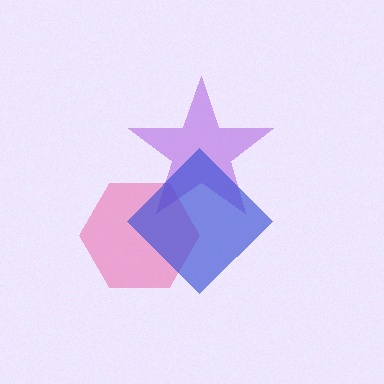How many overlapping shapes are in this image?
There are 3 overlapping shapes in the image.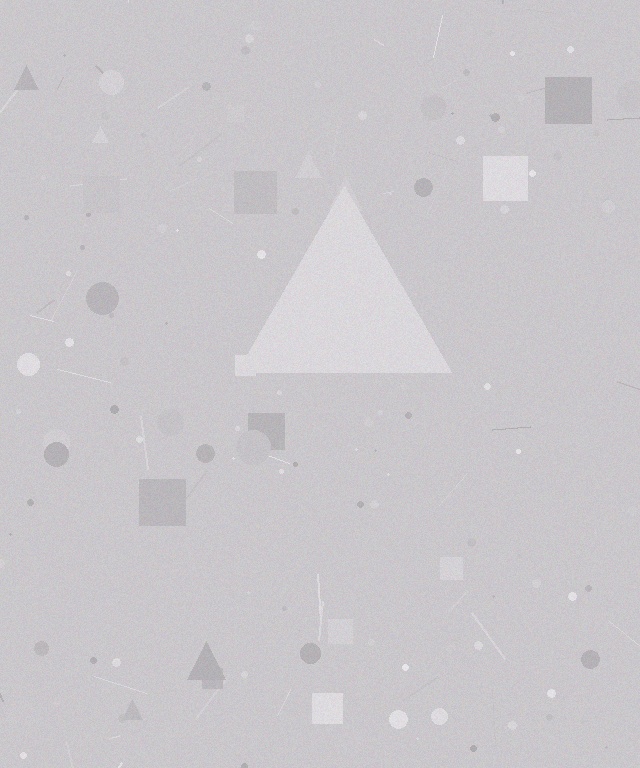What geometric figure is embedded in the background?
A triangle is embedded in the background.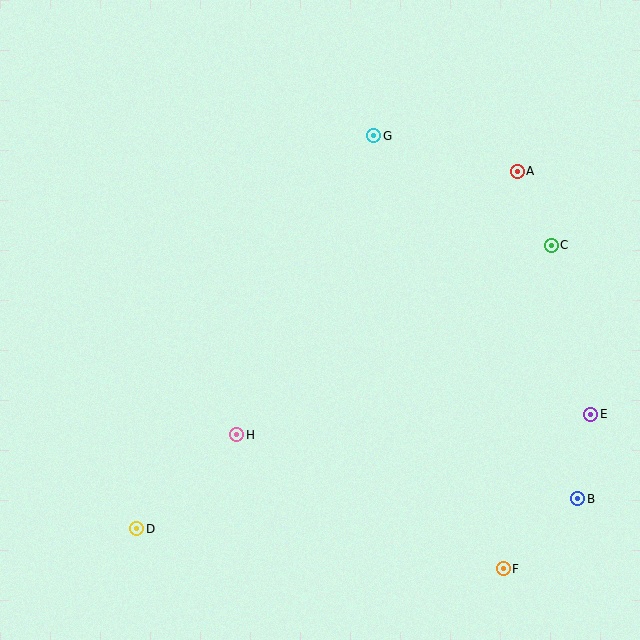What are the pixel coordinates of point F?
Point F is at (503, 569).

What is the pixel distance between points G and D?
The distance between G and D is 459 pixels.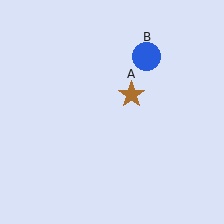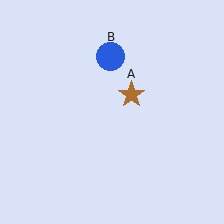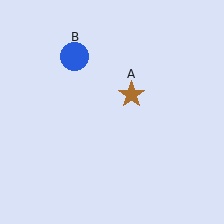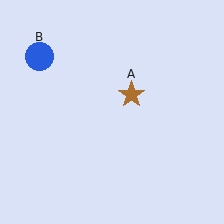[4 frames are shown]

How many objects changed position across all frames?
1 object changed position: blue circle (object B).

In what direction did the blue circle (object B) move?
The blue circle (object B) moved left.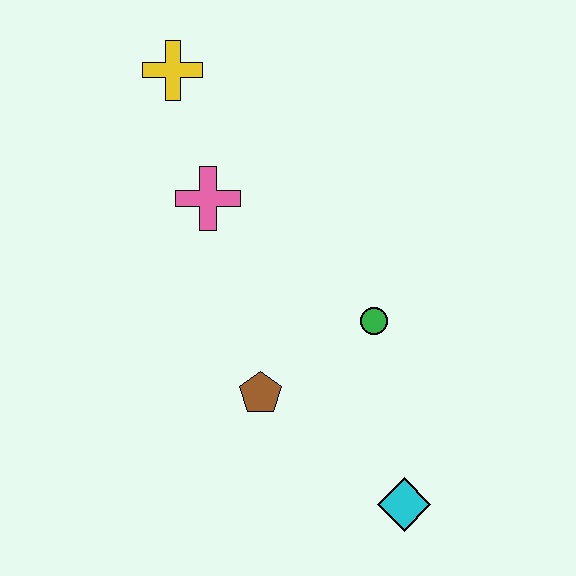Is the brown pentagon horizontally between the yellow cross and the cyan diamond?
Yes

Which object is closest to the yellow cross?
The pink cross is closest to the yellow cross.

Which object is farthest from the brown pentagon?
The yellow cross is farthest from the brown pentagon.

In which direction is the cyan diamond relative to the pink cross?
The cyan diamond is below the pink cross.